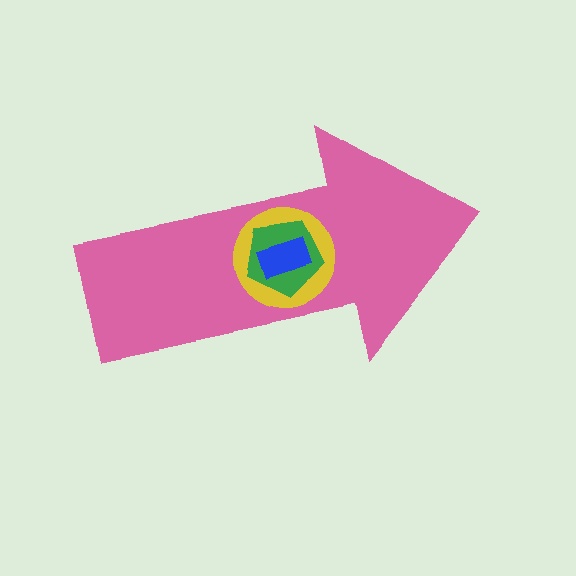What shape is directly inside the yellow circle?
The green pentagon.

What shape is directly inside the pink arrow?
The yellow circle.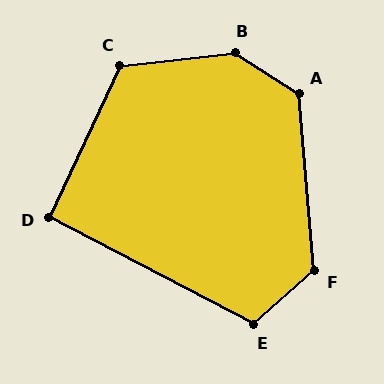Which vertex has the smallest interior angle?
D, at approximately 93 degrees.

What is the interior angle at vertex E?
Approximately 111 degrees (obtuse).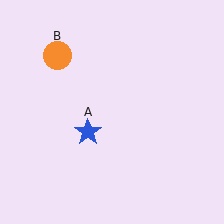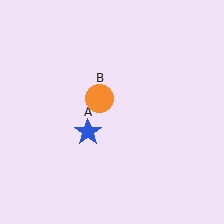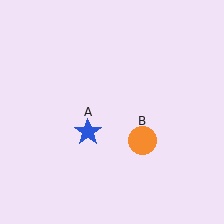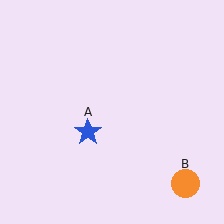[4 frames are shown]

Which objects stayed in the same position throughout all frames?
Blue star (object A) remained stationary.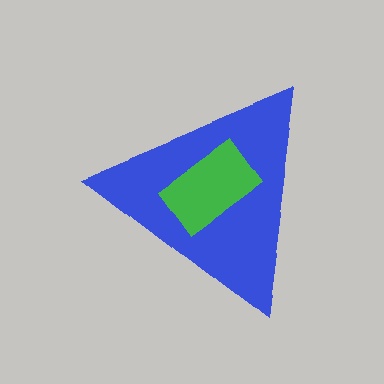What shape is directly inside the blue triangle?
The green rectangle.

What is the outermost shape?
The blue triangle.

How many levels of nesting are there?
2.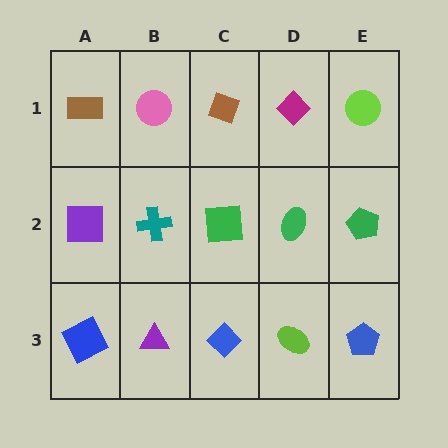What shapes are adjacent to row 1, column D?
A green ellipse (row 2, column D), a brown diamond (row 1, column C), a lime circle (row 1, column E).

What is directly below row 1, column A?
A purple square.